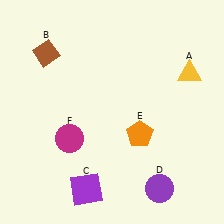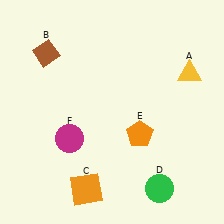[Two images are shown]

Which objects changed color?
C changed from purple to orange. D changed from purple to green.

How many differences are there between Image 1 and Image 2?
There are 2 differences between the two images.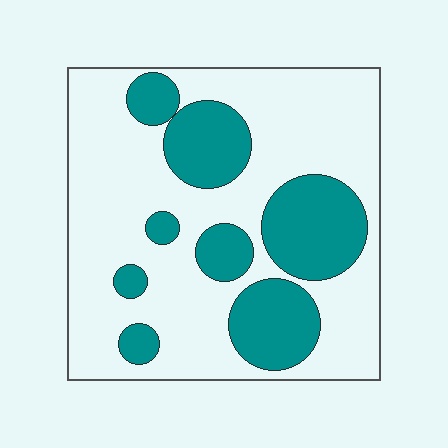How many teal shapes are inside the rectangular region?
8.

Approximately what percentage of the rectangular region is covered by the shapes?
Approximately 30%.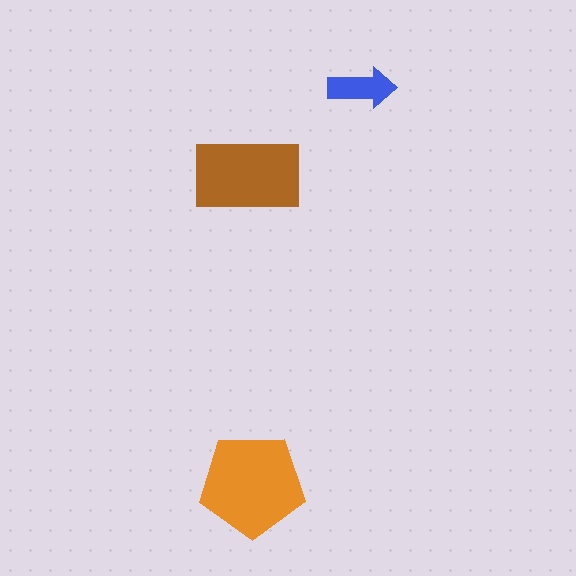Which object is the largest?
The orange pentagon.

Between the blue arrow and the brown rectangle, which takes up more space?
The brown rectangle.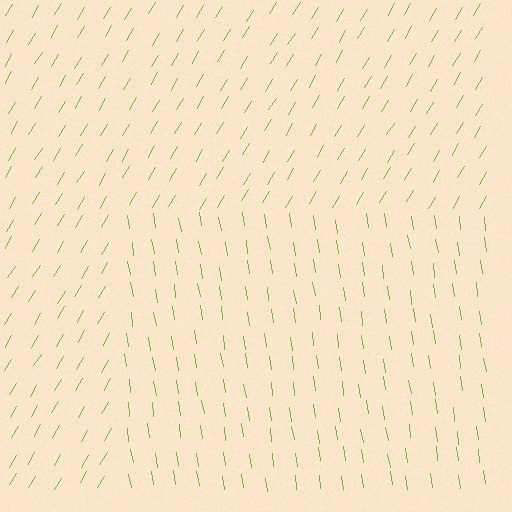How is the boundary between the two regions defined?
The boundary is defined purely by a change in line orientation (approximately 39 degrees difference). All lines are the same color and thickness.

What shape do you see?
I see a rectangle.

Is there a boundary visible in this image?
Yes, there is a texture boundary formed by a change in line orientation.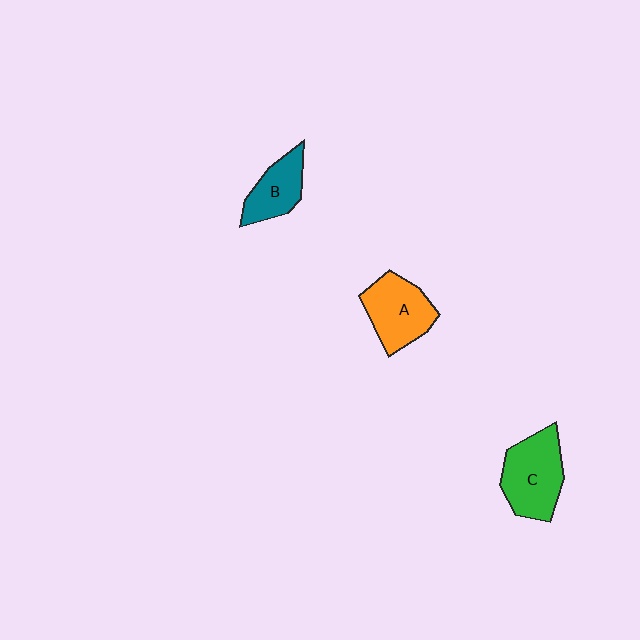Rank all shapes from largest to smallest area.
From largest to smallest: C (green), A (orange), B (teal).